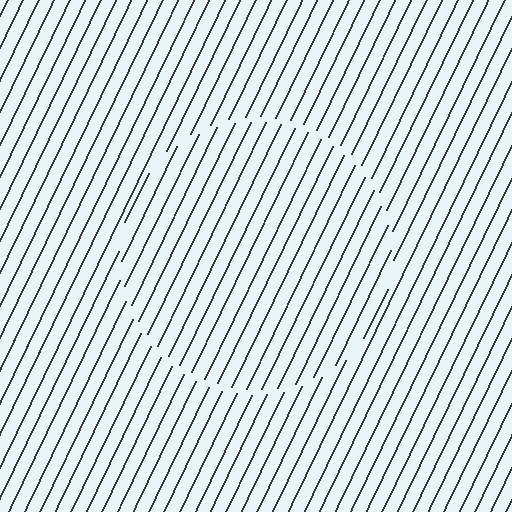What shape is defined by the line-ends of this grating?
An illusory circle. The interior of the shape contains the same grating, shifted by half a period — the contour is defined by the phase discontinuity where line-ends from the inner and outer gratings abut.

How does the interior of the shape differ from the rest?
The interior of the shape contains the same grating, shifted by half a period — the contour is defined by the phase discontinuity where line-ends from the inner and outer gratings abut.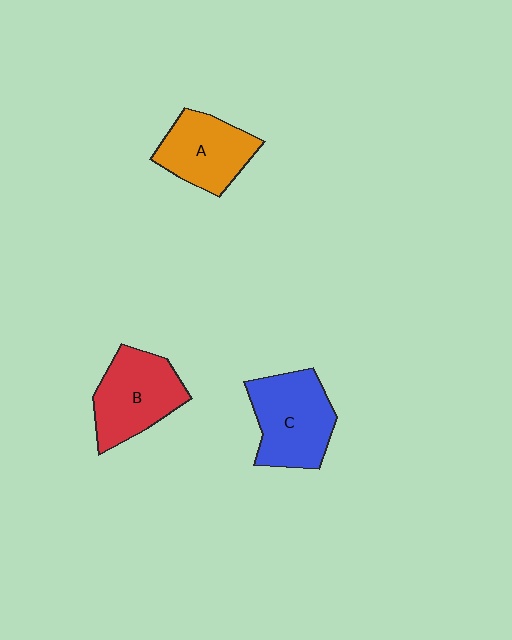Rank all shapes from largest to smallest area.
From largest to smallest: C (blue), B (red), A (orange).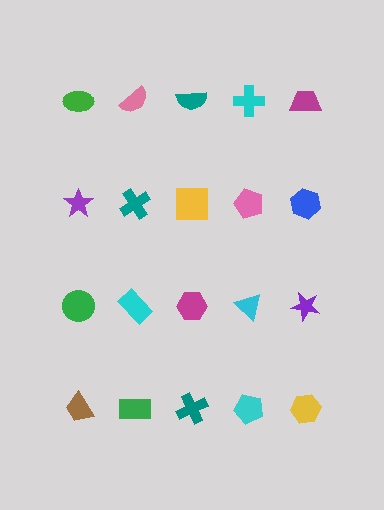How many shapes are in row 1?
5 shapes.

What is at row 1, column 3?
A teal semicircle.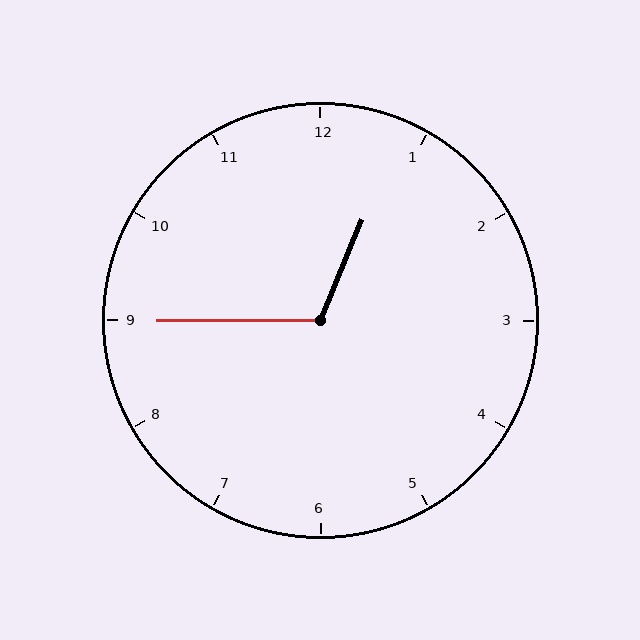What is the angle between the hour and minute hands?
Approximately 112 degrees.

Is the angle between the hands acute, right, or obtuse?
It is obtuse.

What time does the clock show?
12:45.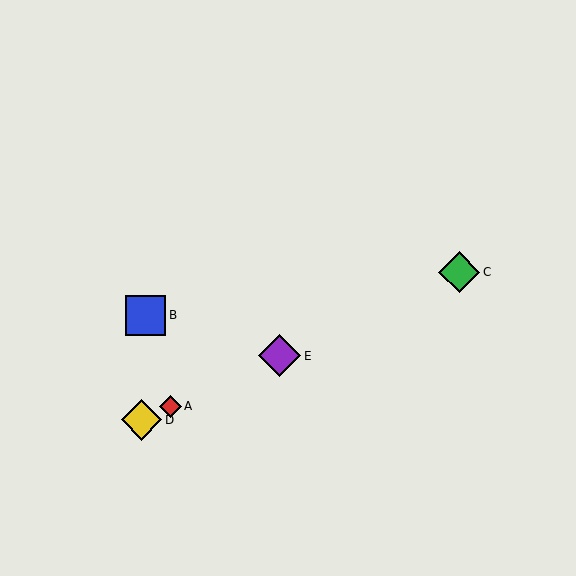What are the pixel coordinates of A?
Object A is at (171, 406).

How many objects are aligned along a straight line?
4 objects (A, C, D, E) are aligned along a straight line.